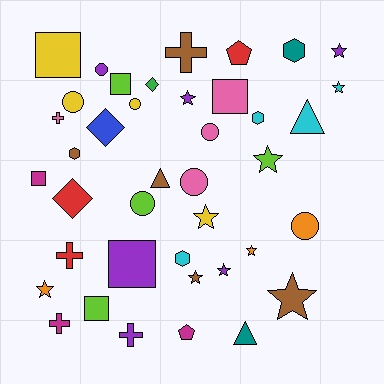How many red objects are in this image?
There are 3 red objects.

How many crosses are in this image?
There are 5 crosses.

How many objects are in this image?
There are 40 objects.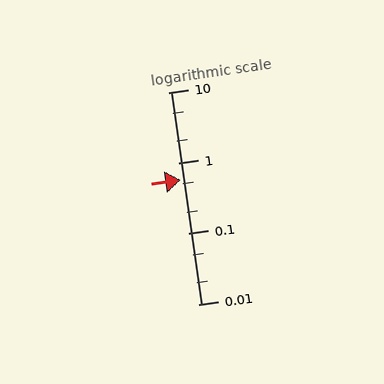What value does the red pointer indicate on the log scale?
The pointer indicates approximately 0.57.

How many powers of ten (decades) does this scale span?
The scale spans 3 decades, from 0.01 to 10.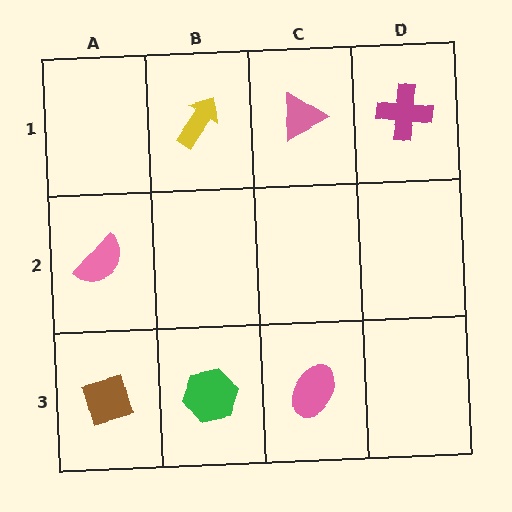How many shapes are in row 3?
3 shapes.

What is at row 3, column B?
A green hexagon.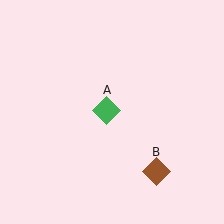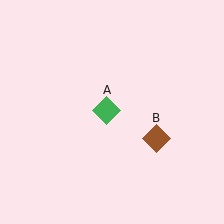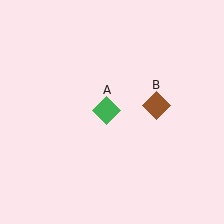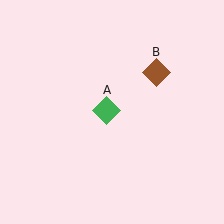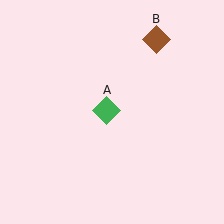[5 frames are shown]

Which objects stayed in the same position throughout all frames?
Green diamond (object A) remained stationary.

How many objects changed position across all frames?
1 object changed position: brown diamond (object B).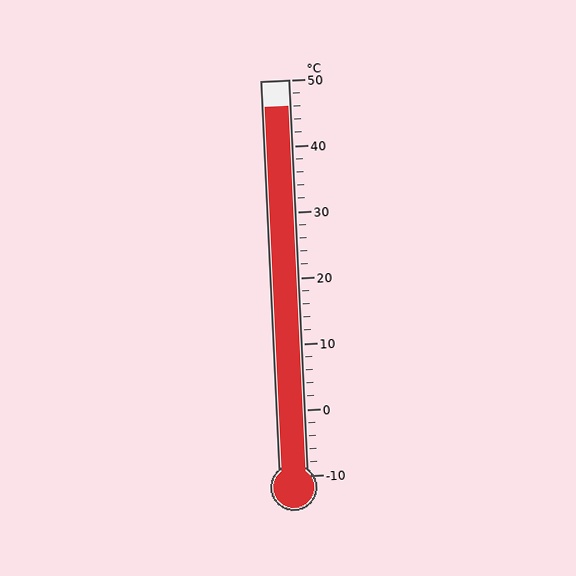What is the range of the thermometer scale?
The thermometer scale ranges from -10°C to 50°C.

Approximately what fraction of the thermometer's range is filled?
The thermometer is filled to approximately 95% of its range.